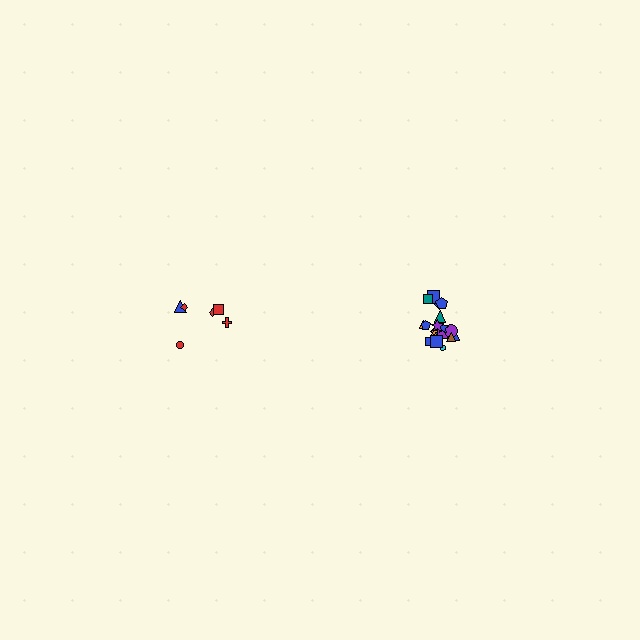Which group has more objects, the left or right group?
The right group.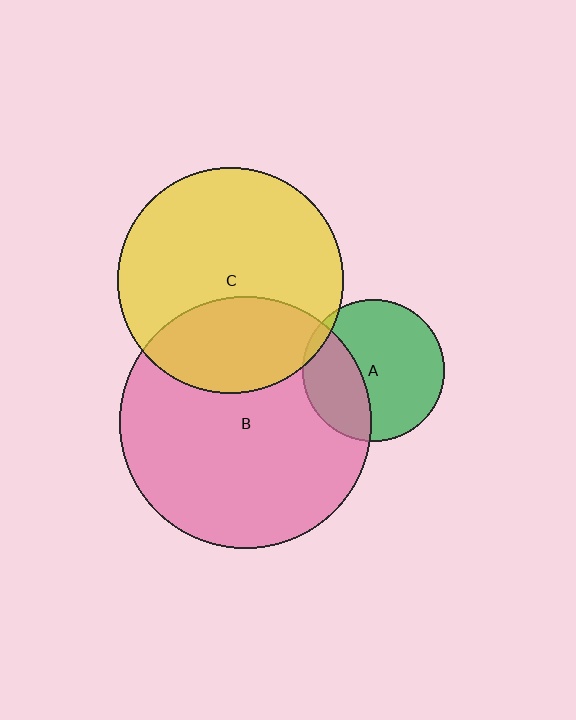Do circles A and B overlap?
Yes.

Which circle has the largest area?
Circle B (pink).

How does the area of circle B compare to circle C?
Approximately 1.2 times.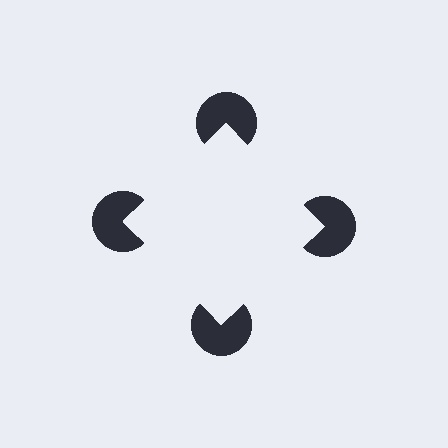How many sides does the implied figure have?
4 sides.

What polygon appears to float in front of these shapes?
An illusory square — its edges are inferred from the aligned wedge cuts in the pac-man discs, not physically drawn.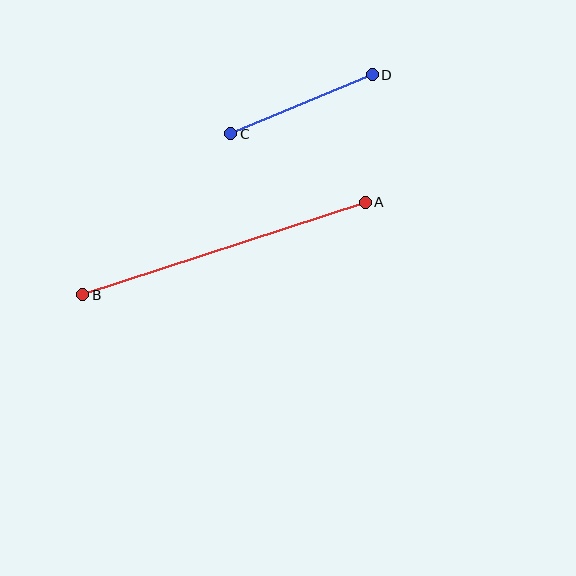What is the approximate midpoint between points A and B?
The midpoint is at approximately (224, 249) pixels.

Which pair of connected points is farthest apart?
Points A and B are farthest apart.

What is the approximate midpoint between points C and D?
The midpoint is at approximately (301, 104) pixels.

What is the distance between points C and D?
The distance is approximately 153 pixels.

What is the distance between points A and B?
The distance is approximately 297 pixels.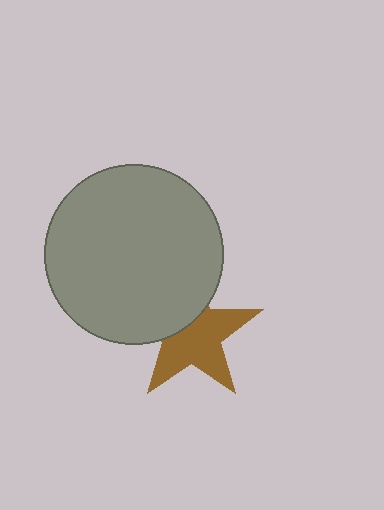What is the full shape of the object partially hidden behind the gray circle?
The partially hidden object is a brown star.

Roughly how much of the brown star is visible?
About half of it is visible (roughly 63%).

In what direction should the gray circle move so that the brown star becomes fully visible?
The gray circle should move up. That is the shortest direction to clear the overlap and leave the brown star fully visible.